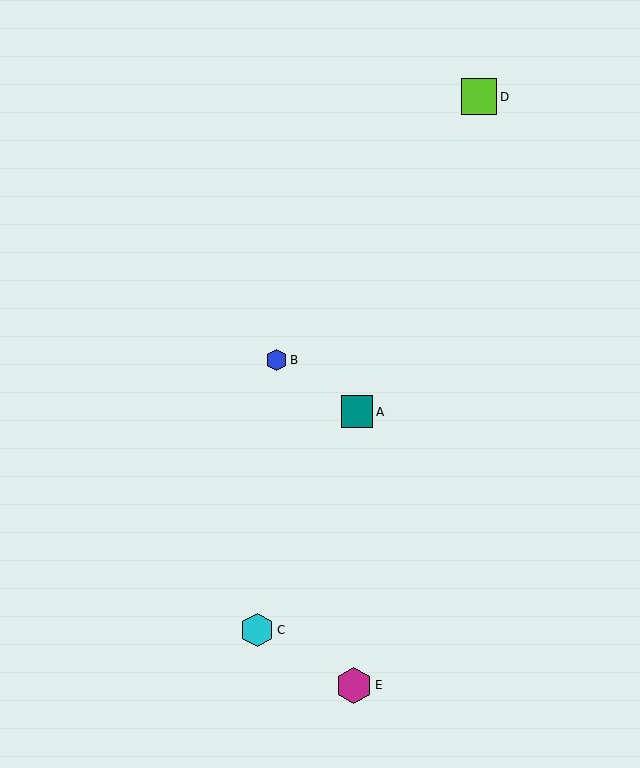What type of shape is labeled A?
Shape A is a teal square.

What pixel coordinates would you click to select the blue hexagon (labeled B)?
Click at (277, 360) to select the blue hexagon B.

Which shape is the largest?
The magenta hexagon (labeled E) is the largest.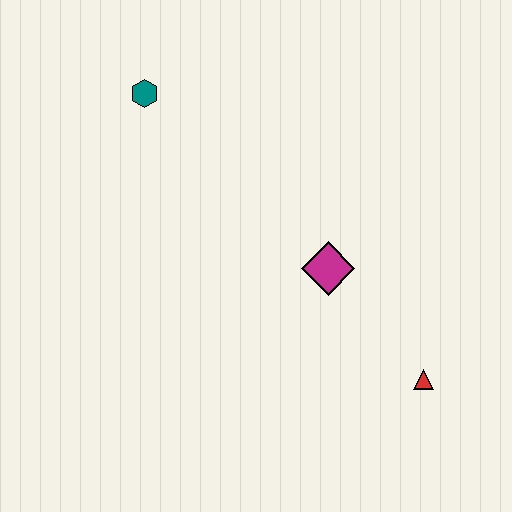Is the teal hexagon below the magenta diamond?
No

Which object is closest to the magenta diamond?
The red triangle is closest to the magenta diamond.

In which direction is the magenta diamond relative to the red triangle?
The magenta diamond is above the red triangle.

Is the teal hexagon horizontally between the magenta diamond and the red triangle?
No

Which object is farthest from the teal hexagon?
The red triangle is farthest from the teal hexagon.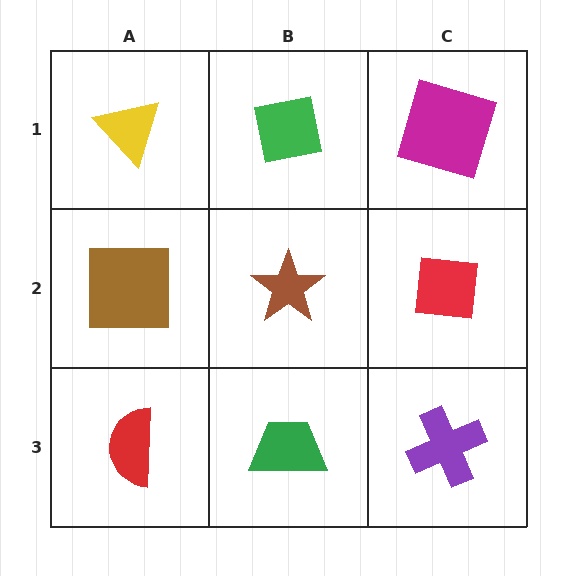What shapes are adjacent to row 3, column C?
A red square (row 2, column C), a green trapezoid (row 3, column B).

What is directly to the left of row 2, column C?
A brown star.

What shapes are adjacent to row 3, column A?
A brown square (row 2, column A), a green trapezoid (row 3, column B).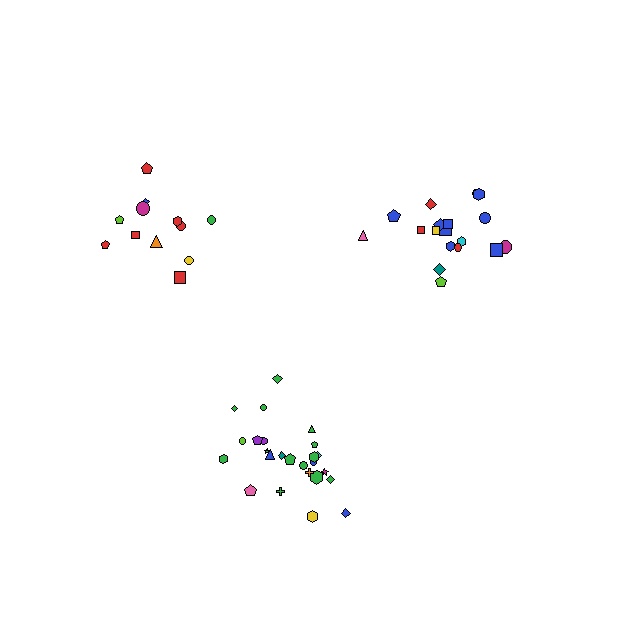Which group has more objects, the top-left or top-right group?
The top-right group.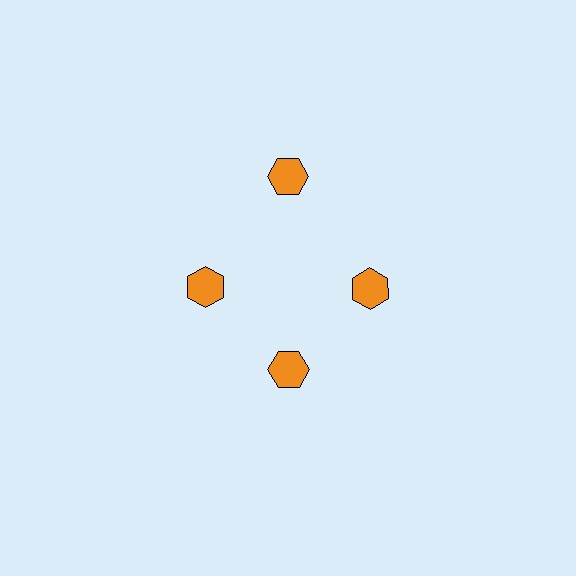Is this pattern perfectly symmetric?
No. The 4 orange hexagons are arranged in a ring, but one element near the 12 o'clock position is pushed outward from the center, breaking the 4-fold rotational symmetry.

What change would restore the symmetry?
The symmetry would be restored by moving it inward, back onto the ring so that all 4 hexagons sit at equal angles and equal distance from the center.